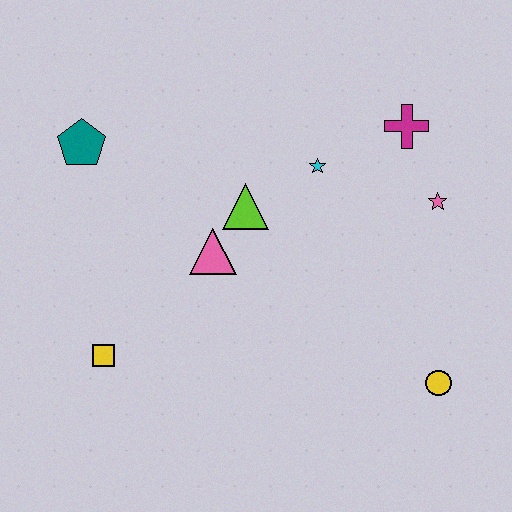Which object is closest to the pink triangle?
The lime triangle is closest to the pink triangle.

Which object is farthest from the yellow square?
The magenta cross is farthest from the yellow square.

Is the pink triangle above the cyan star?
No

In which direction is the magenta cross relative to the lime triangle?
The magenta cross is to the right of the lime triangle.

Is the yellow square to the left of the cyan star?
Yes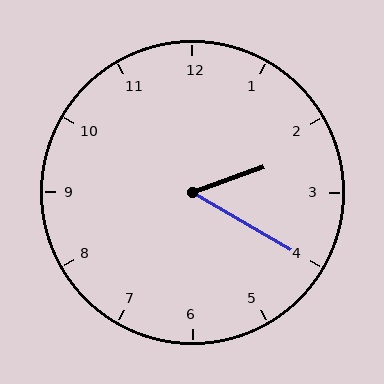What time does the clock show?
2:20.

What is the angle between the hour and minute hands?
Approximately 50 degrees.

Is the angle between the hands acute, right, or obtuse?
It is acute.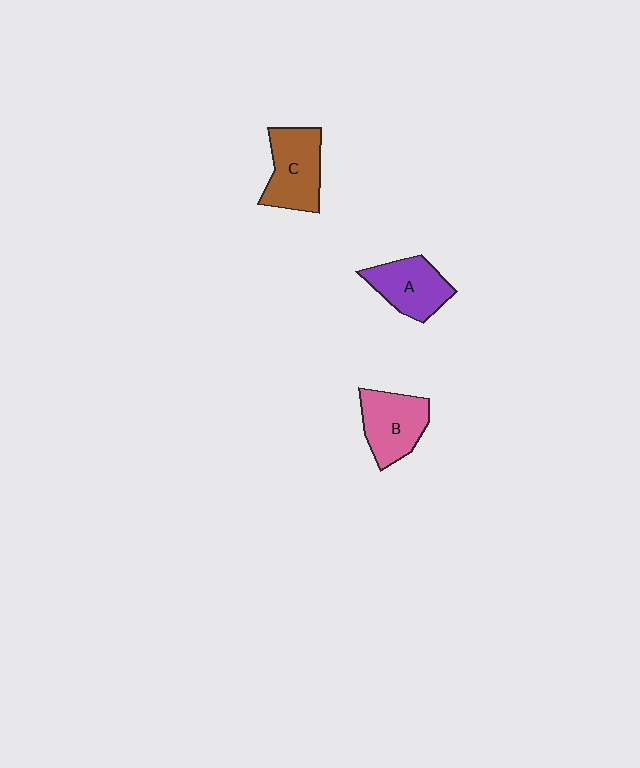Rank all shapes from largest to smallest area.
From largest to smallest: C (brown), B (pink), A (purple).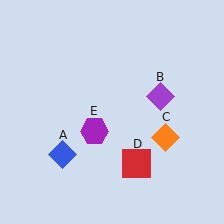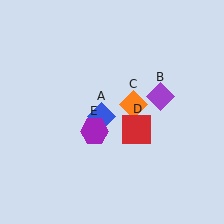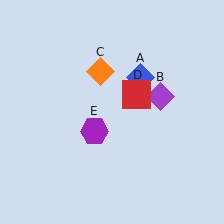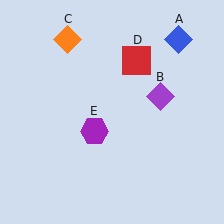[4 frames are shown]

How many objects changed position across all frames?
3 objects changed position: blue diamond (object A), orange diamond (object C), red square (object D).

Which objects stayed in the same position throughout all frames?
Purple diamond (object B) and purple hexagon (object E) remained stationary.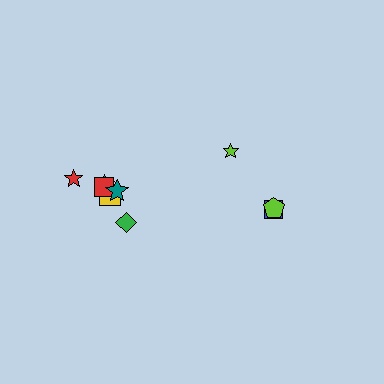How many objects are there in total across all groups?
There are 9 objects.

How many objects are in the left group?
There are 6 objects.